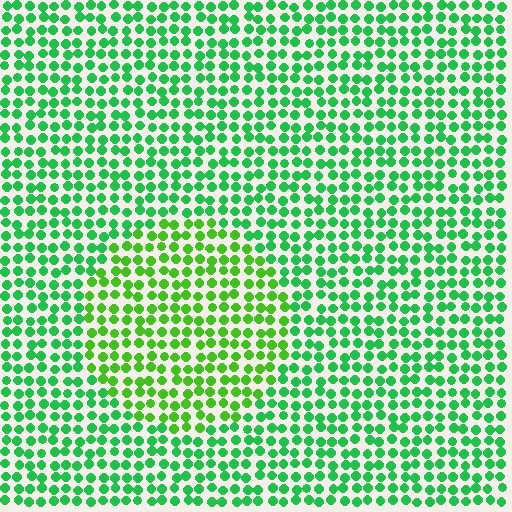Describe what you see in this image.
The image is filled with small green elements in a uniform arrangement. A circle-shaped region is visible where the elements are tinted to a slightly different hue, forming a subtle color boundary.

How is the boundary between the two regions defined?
The boundary is defined purely by a slight shift in hue (about 29 degrees). Spacing, size, and orientation are identical on both sides.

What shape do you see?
I see a circle.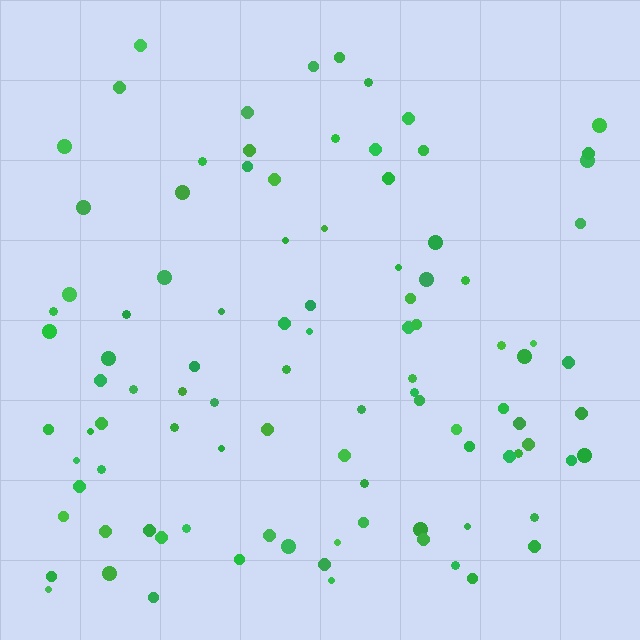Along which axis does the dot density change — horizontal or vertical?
Vertical.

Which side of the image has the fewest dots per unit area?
The top.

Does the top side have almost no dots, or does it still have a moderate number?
Still a moderate number, just noticeably fewer than the bottom.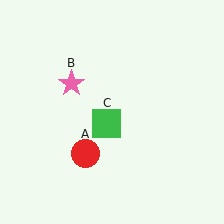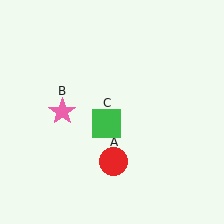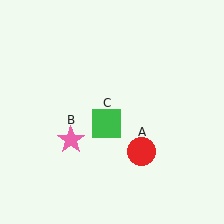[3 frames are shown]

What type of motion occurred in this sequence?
The red circle (object A), pink star (object B) rotated counterclockwise around the center of the scene.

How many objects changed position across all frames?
2 objects changed position: red circle (object A), pink star (object B).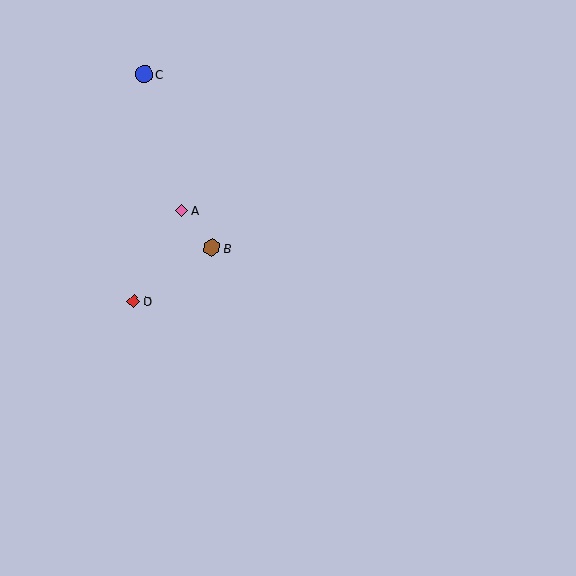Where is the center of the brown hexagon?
The center of the brown hexagon is at (212, 248).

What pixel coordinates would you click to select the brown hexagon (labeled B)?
Click at (212, 248) to select the brown hexagon B.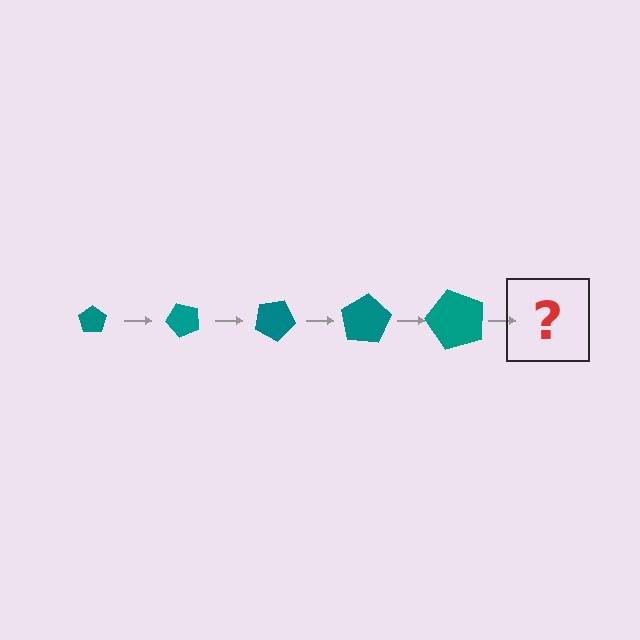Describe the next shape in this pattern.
It should be a pentagon, larger than the previous one and rotated 250 degrees from the start.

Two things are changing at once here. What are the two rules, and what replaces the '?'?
The two rules are that the pentagon grows larger each step and it rotates 50 degrees each step. The '?' should be a pentagon, larger than the previous one and rotated 250 degrees from the start.